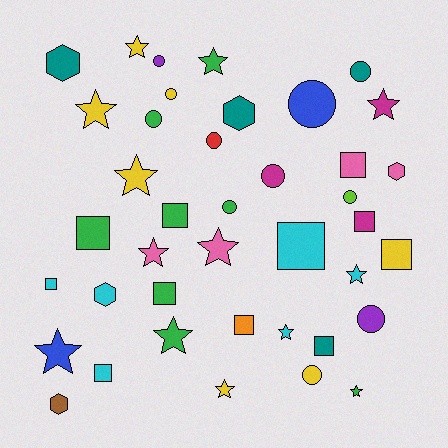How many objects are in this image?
There are 40 objects.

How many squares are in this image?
There are 11 squares.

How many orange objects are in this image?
There is 1 orange object.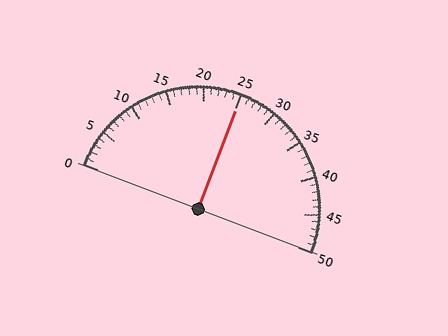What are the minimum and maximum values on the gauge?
The gauge ranges from 0 to 50.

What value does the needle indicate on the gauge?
The needle indicates approximately 25.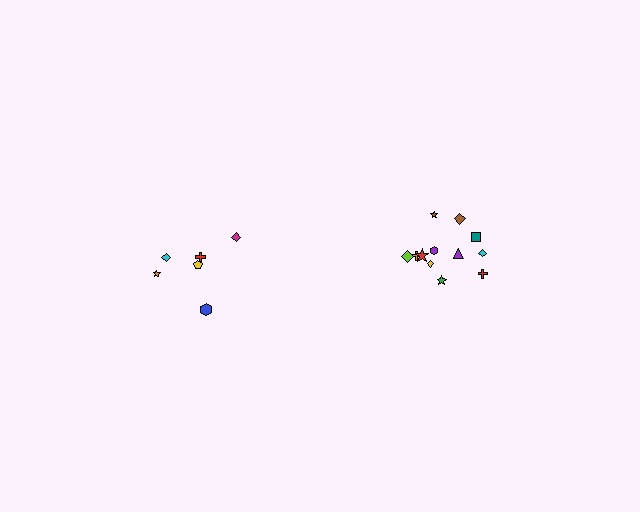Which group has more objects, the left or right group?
The right group.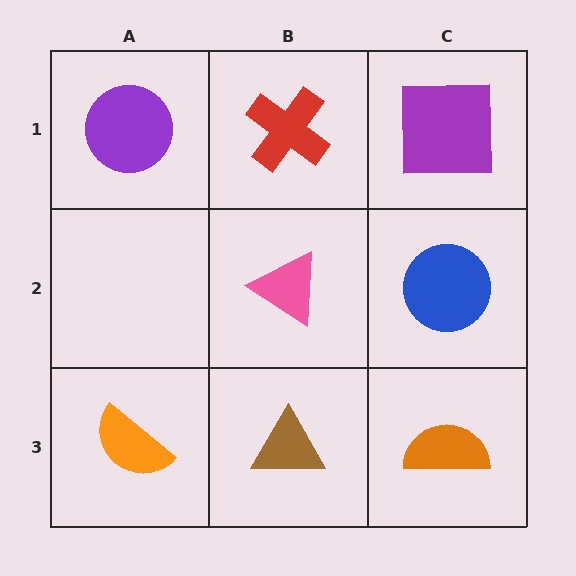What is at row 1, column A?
A purple circle.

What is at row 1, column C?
A purple square.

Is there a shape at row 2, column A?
No, that cell is empty.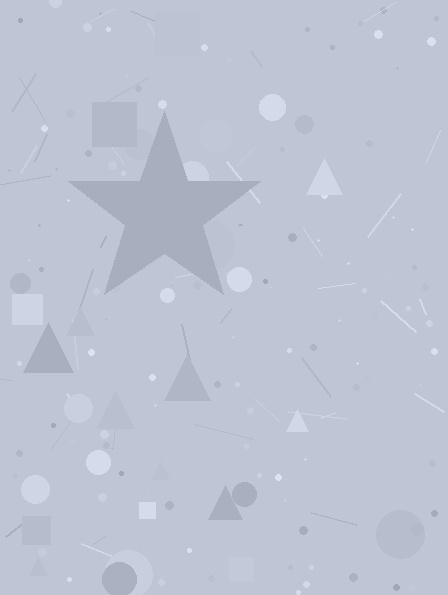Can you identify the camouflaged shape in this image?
The camouflaged shape is a star.